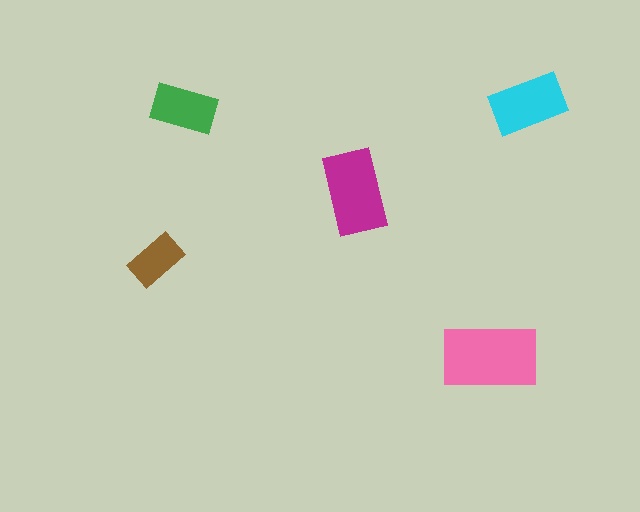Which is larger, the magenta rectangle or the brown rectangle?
The magenta one.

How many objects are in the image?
There are 5 objects in the image.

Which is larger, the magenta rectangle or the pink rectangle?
The pink one.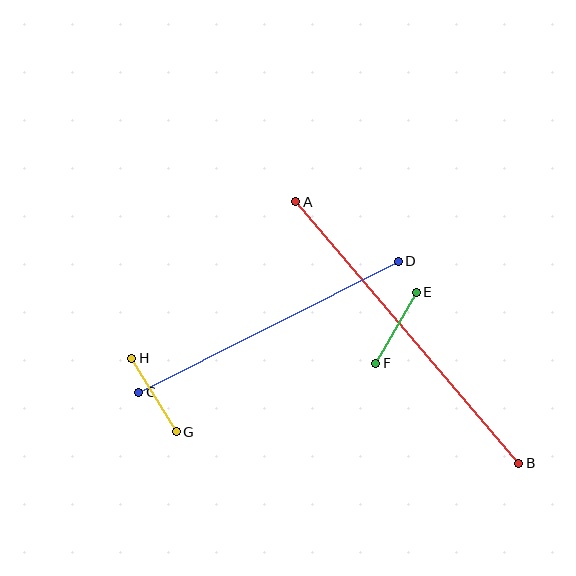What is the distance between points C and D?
The distance is approximately 290 pixels.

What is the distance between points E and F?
The distance is approximately 82 pixels.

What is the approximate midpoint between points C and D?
The midpoint is at approximately (269, 327) pixels.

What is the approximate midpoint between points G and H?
The midpoint is at approximately (154, 395) pixels.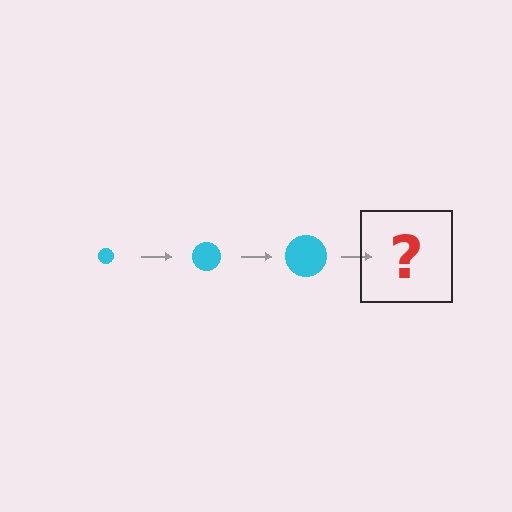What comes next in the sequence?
The next element should be a cyan circle, larger than the previous one.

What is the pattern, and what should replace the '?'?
The pattern is that the circle gets progressively larger each step. The '?' should be a cyan circle, larger than the previous one.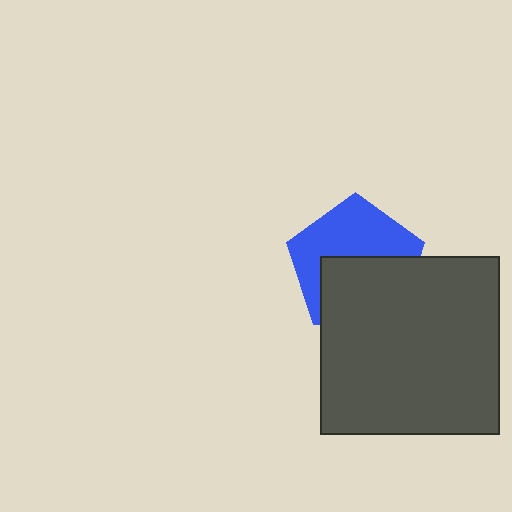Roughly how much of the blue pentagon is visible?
About half of it is visible (roughly 51%).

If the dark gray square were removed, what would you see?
You would see the complete blue pentagon.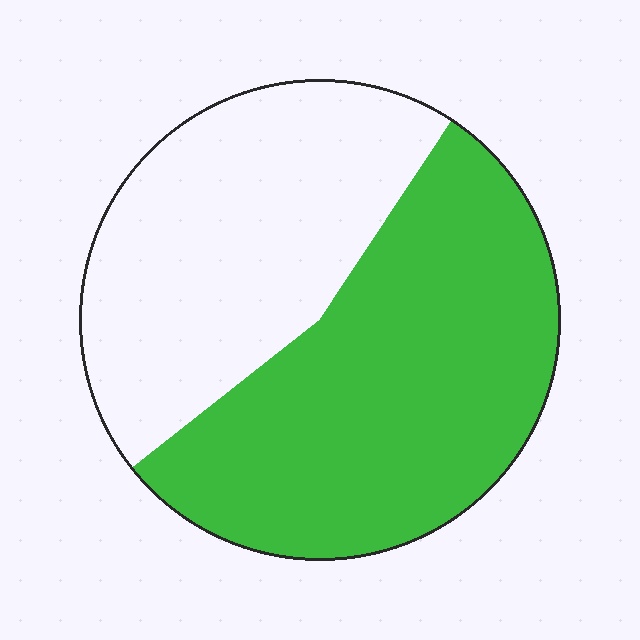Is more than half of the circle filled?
Yes.